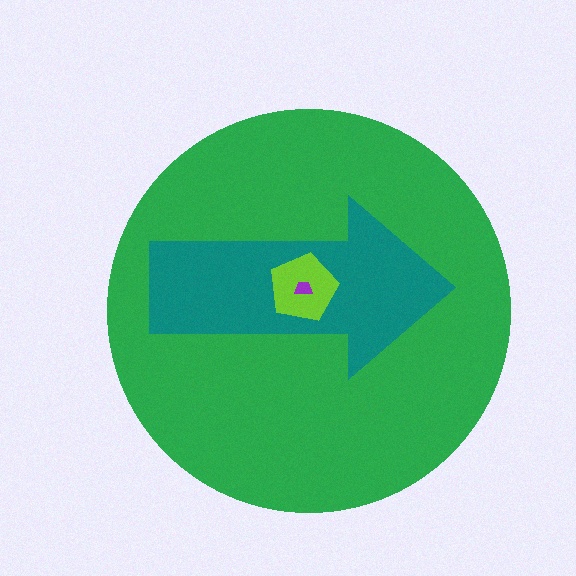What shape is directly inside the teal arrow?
The lime pentagon.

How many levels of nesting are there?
4.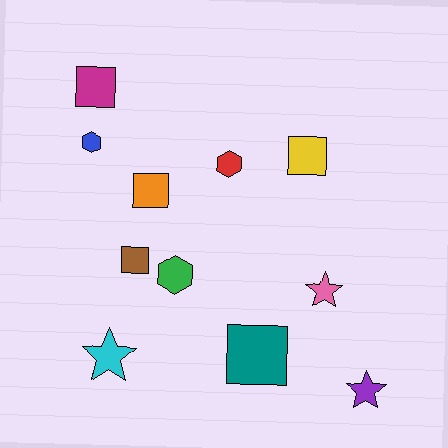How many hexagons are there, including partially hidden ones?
There are 3 hexagons.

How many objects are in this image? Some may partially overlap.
There are 11 objects.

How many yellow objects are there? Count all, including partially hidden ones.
There is 1 yellow object.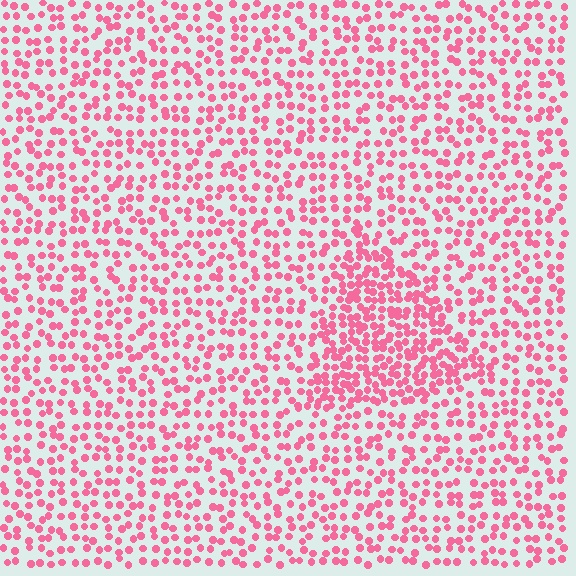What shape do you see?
I see a triangle.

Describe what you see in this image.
The image contains small pink elements arranged at two different densities. A triangle-shaped region is visible where the elements are more densely packed than the surrounding area.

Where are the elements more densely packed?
The elements are more densely packed inside the triangle boundary.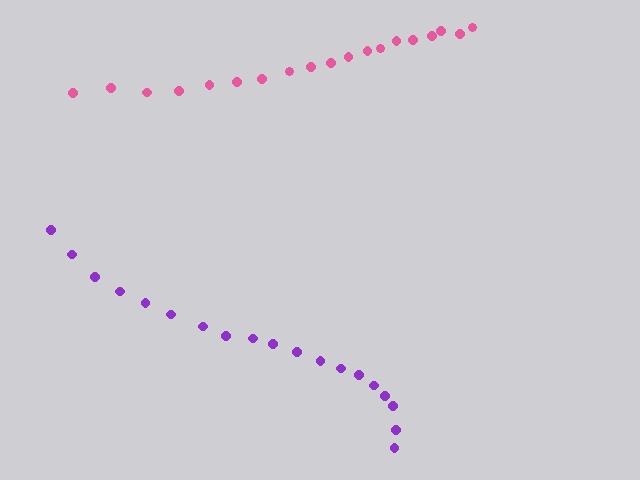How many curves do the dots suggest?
There are 2 distinct paths.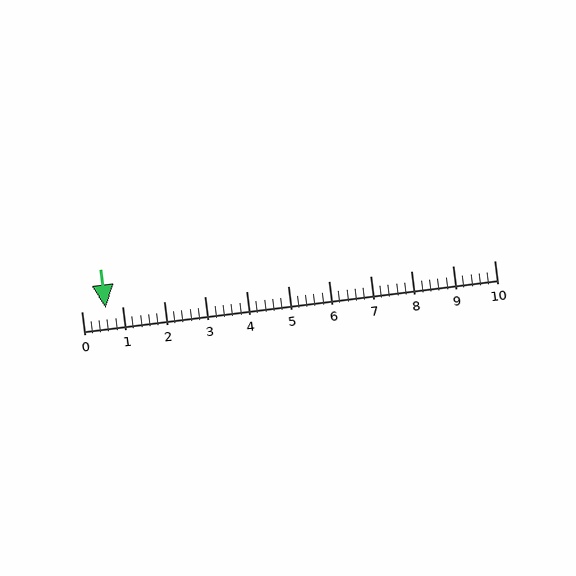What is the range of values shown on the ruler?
The ruler shows values from 0 to 10.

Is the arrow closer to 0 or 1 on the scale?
The arrow is closer to 1.